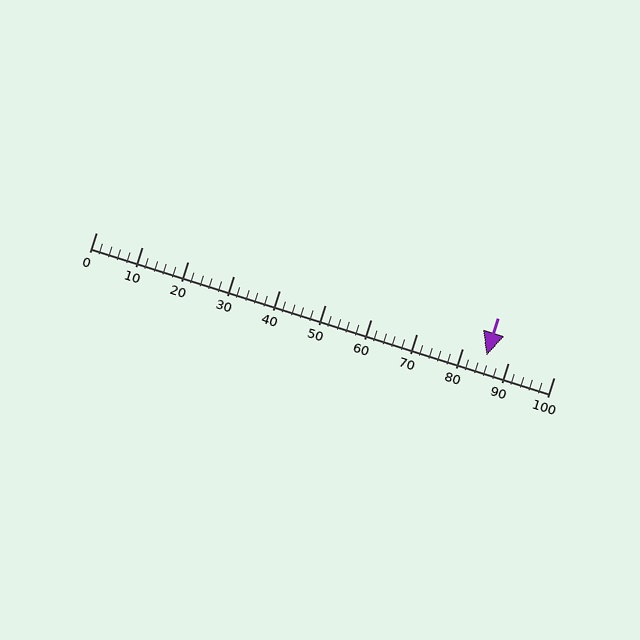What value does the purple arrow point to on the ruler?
The purple arrow points to approximately 85.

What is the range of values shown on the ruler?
The ruler shows values from 0 to 100.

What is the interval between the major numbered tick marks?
The major tick marks are spaced 10 units apart.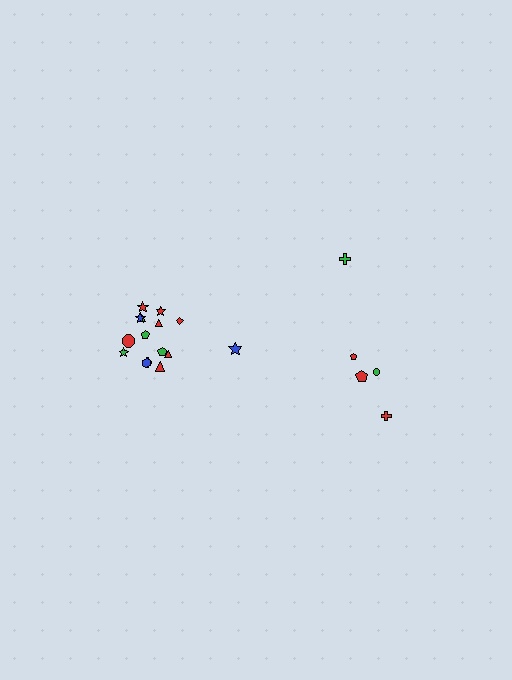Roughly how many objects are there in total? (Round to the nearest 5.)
Roughly 20 objects in total.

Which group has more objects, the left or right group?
The left group.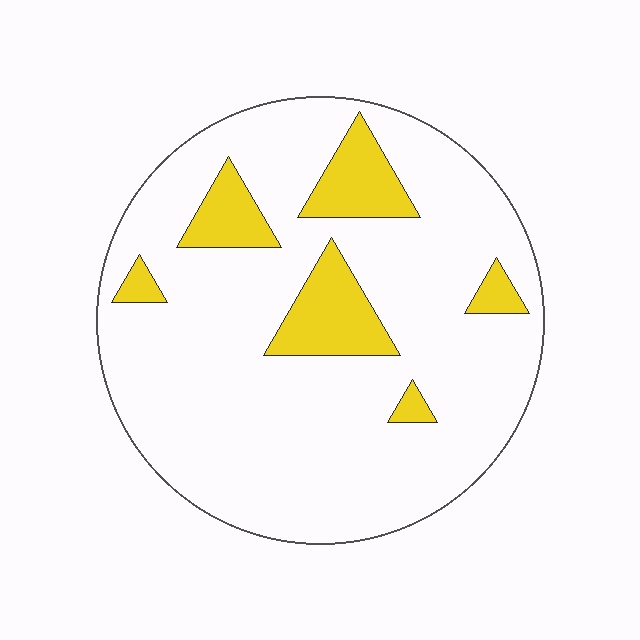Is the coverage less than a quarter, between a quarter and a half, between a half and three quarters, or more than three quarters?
Less than a quarter.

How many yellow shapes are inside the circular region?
6.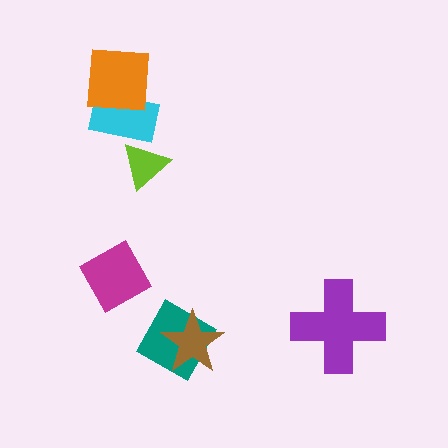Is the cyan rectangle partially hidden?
Yes, it is partially covered by another shape.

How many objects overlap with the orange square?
1 object overlaps with the orange square.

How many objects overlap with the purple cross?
0 objects overlap with the purple cross.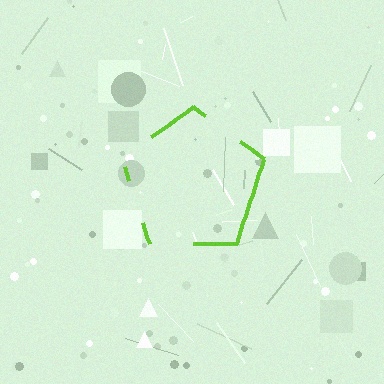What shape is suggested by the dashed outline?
The dashed outline suggests a pentagon.